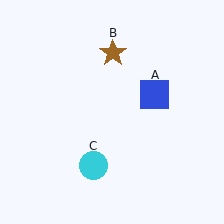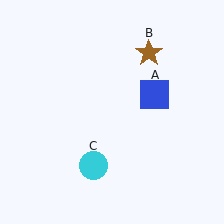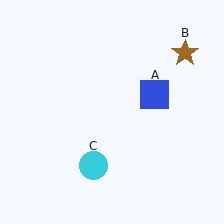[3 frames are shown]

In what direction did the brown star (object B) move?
The brown star (object B) moved right.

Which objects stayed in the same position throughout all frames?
Blue square (object A) and cyan circle (object C) remained stationary.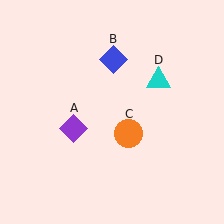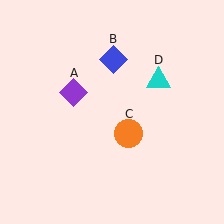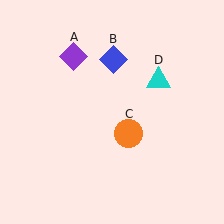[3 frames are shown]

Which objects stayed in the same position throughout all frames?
Blue diamond (object B) and orange circle (object C) and cyan triangle (object D) remained stationary.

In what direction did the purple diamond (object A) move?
The purple diamond (object A) moved up.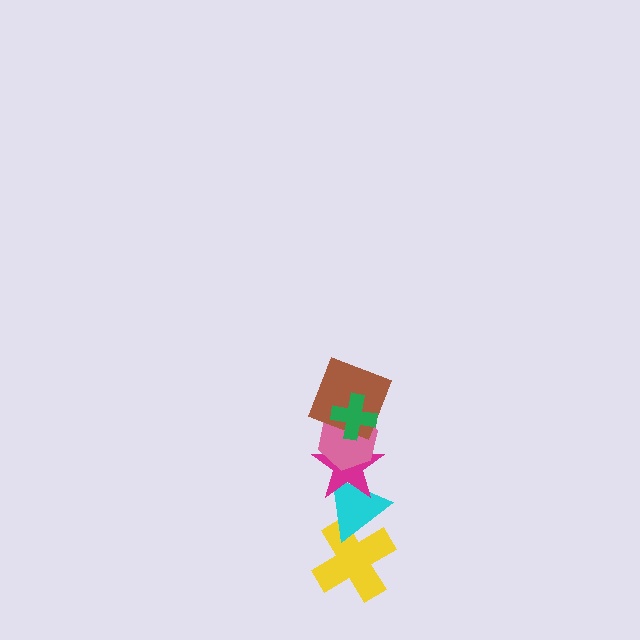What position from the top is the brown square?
The brown square is 2nd from the top.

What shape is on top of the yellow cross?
The cyan triangle is on top of the yellow cross.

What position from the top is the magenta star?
The magenta star is 4th from the top.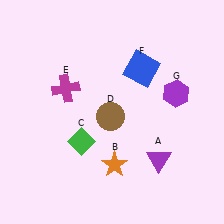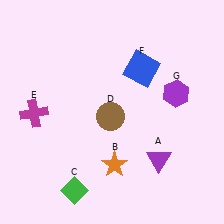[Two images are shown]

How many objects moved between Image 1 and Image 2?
2 objects moved between the two images.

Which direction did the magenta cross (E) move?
The magenta cross (E) moved left.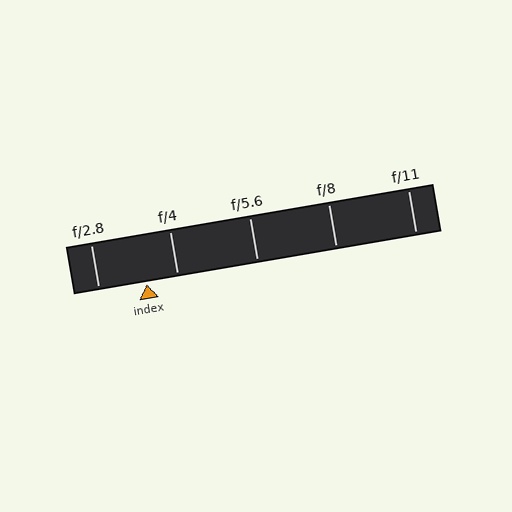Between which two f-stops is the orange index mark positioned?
The index mark is between f/2.8 and f/4.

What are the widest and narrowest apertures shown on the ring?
The widest aperture shown is f/2.8 and the narrowest is f/11.